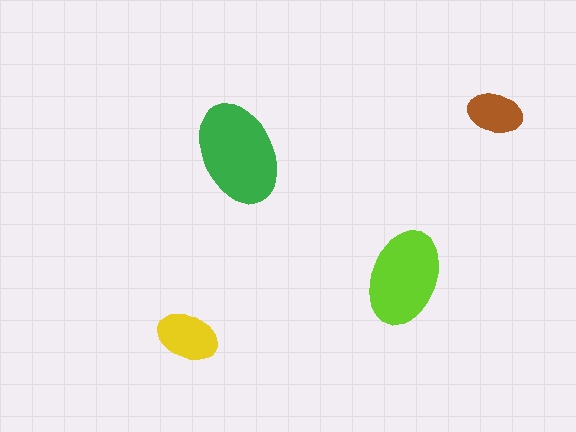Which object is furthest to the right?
The brown ellipse is rightmost.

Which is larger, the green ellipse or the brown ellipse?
The green one.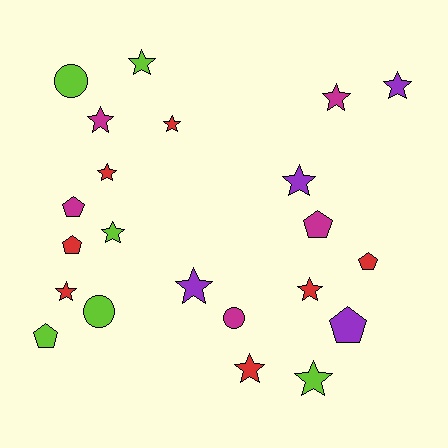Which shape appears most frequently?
Star, with 13 objects.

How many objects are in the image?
There are 22 objects.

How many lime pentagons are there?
There is 1 lime pentagon.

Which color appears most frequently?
Red, with 7 objects.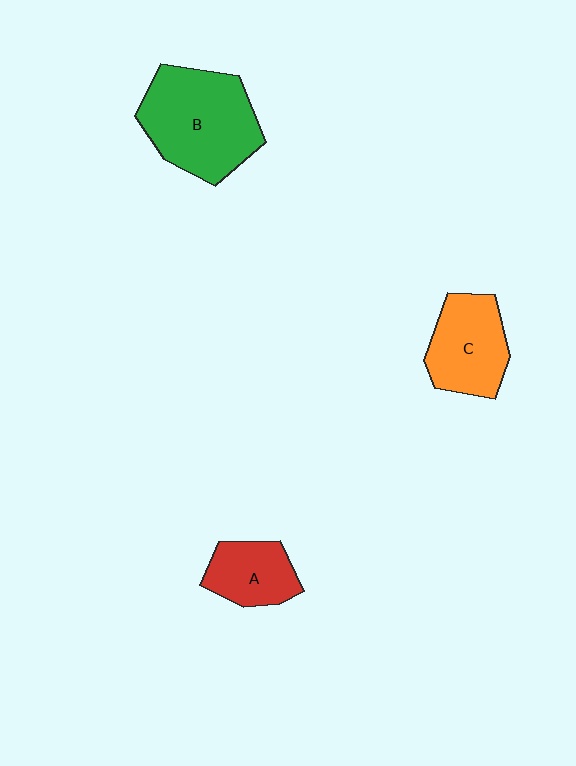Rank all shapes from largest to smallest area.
From largest to smallest: B (green), C (orange), A (red).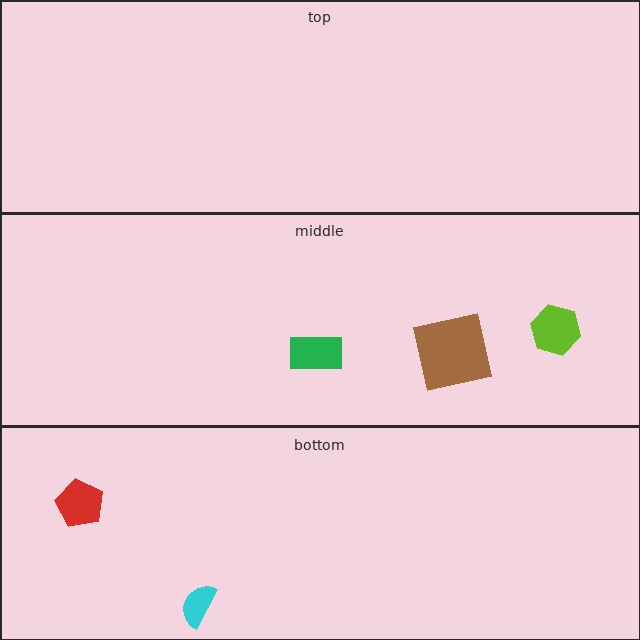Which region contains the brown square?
The middle region.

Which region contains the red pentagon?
The bottom region.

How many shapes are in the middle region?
3.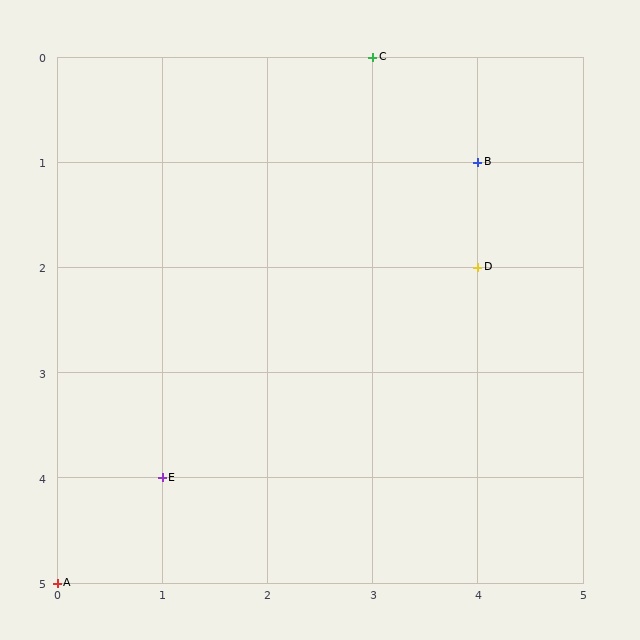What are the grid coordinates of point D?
Point D is at grid coordinates (4, 2).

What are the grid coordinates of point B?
Point B is at grid coordinates (4, 1).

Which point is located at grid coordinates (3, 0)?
Point C is at (3, 0).